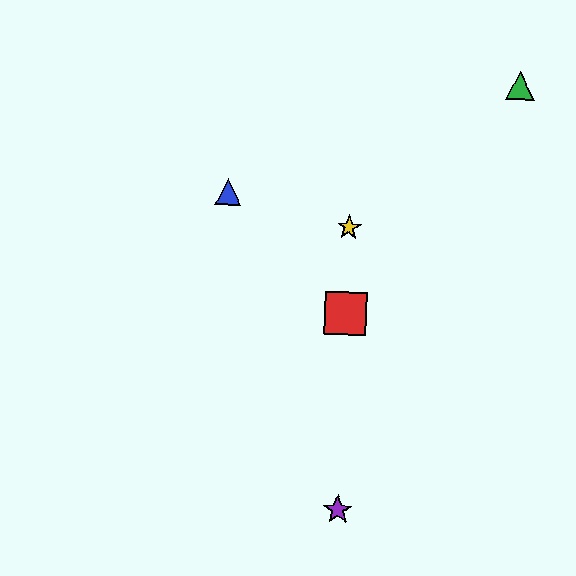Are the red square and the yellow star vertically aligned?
Yes, both are at x≈346.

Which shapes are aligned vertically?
The red square, the yellow star, the purple star are aligned vertically.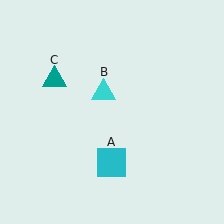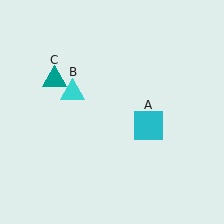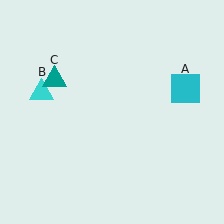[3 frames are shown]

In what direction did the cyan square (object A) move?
The cyan square (object A) moved up and to the right.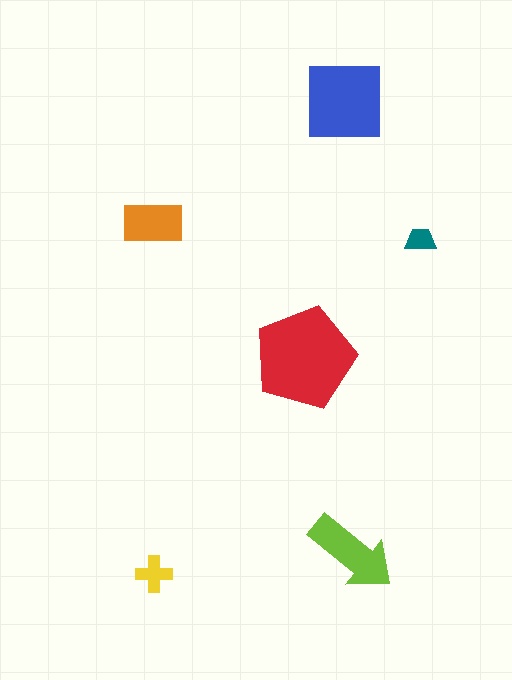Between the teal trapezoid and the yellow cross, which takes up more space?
The yellow cross.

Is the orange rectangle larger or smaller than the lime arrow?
Smaller.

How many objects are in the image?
There are 6 objects in the image.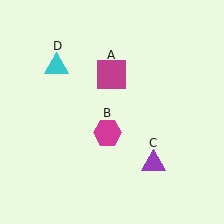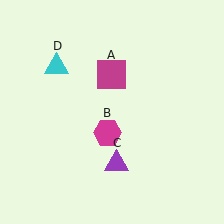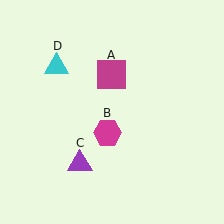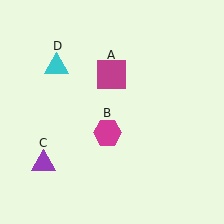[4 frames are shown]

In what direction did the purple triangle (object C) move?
The purple triangle (object C) moved left.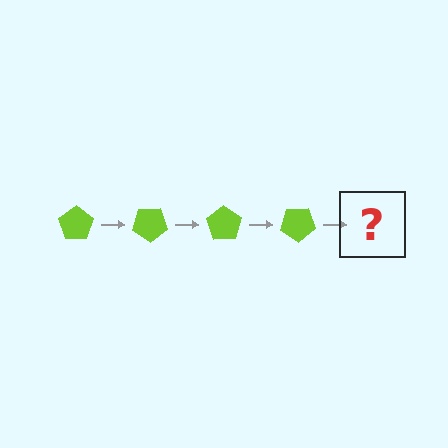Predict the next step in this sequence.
The next step is a lime pentagon rotated 140 degrees.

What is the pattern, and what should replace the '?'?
The pattern is that the pentagon rotates 35 degrees each step. The '?' should be a lime pentagon rotated 140 degrees.